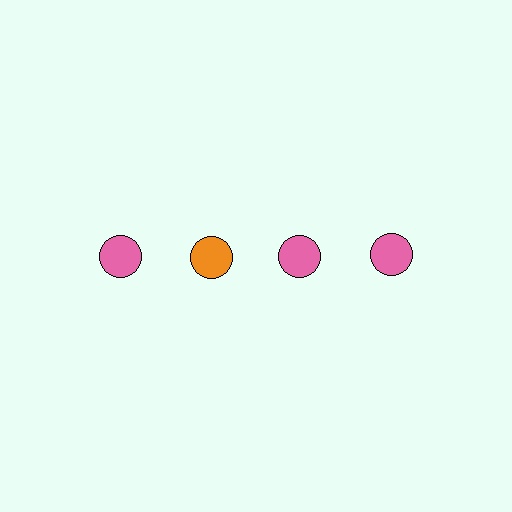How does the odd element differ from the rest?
It has a different color: orange instead of pink.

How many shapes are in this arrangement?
There are 4 shapes arranged in a grid pattern.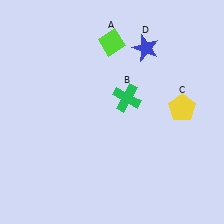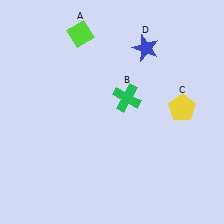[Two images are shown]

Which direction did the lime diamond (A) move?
The lime diamond (A) moved left.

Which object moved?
The lime diamond (A) moved left.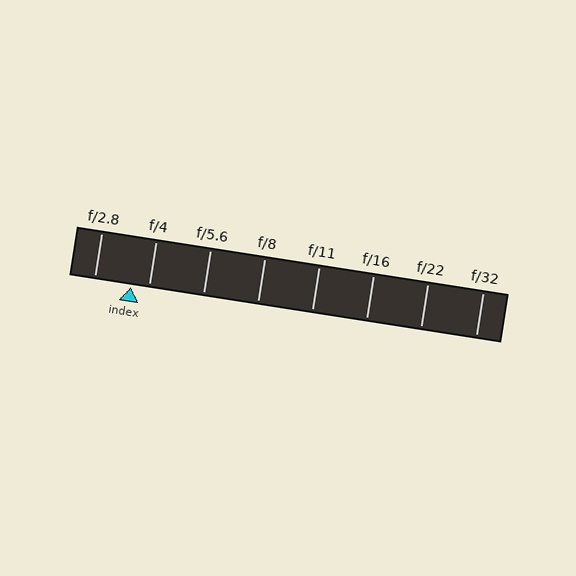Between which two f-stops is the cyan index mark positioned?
The index mark is between f/2.8 and f/4.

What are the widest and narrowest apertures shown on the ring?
The widest aperture shown is f/2.8 and the narrowest is f/32.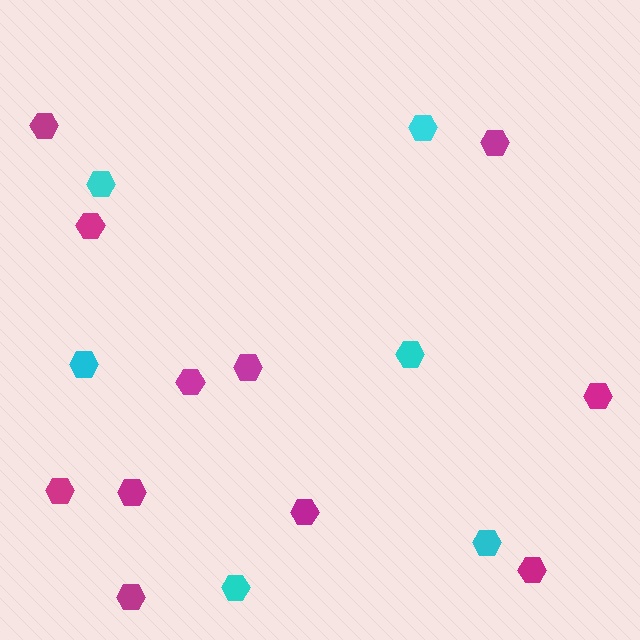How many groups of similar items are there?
There are 2 groups: one group of cyan hexagons (6) and one group of magenta hexagons (11).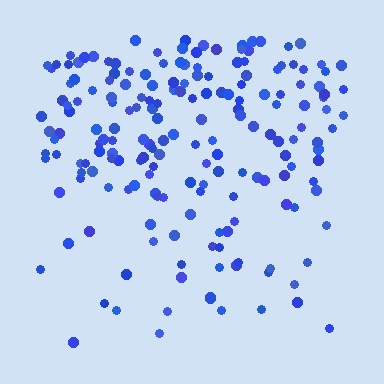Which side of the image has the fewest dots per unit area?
The bottom.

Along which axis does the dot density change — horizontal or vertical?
Vertical.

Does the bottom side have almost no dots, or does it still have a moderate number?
Still a moderate number, just noticeably fewer than the top.